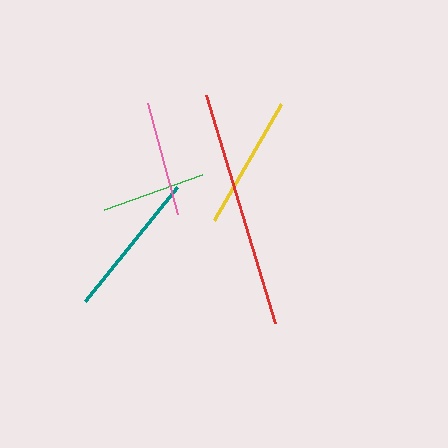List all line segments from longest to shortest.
From longest to shortest: red, teal, yellow, pink, green.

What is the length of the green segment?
The green segment is approximately 104 pixels long.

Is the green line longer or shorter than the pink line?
The pink line is longer than the green line.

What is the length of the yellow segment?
The yellow segment is approximately 135 pixels long.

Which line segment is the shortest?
The green line is the shortest at approximately 104 pixels.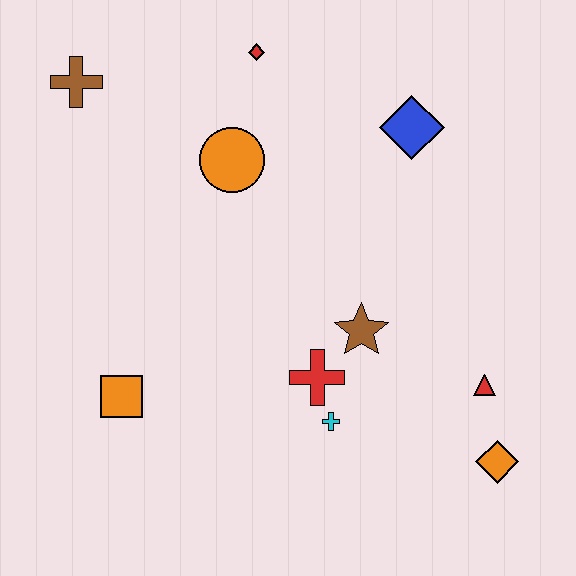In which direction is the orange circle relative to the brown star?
The orange circle is above the brown star.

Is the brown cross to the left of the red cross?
Yes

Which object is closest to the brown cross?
The orange circle is closest to the brown cross.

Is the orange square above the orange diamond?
Yes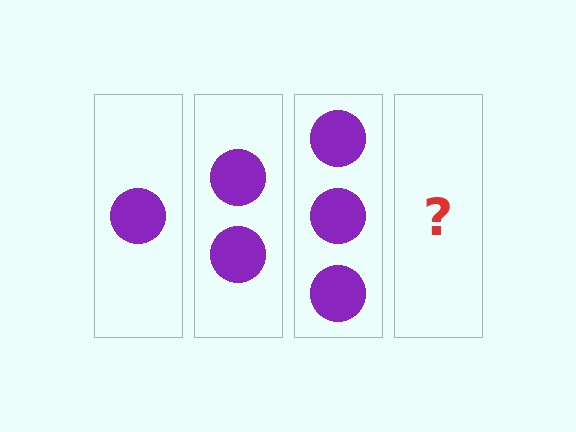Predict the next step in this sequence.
The next step is 4 circles.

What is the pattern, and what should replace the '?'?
The pattern is that each step adds one more circle. The '?' should be 4 circles.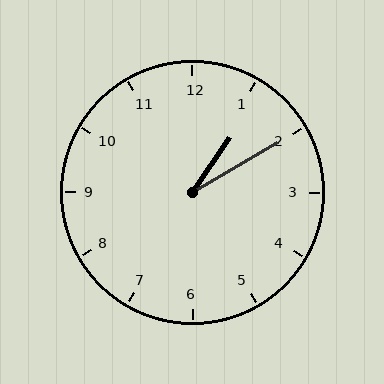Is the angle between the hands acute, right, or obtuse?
It is acute.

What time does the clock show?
1:10.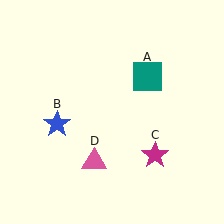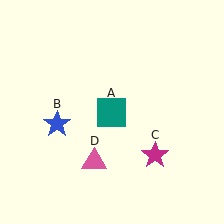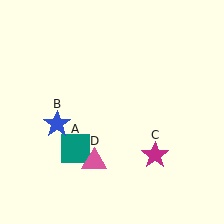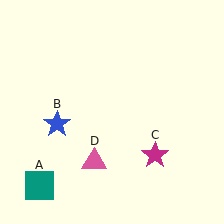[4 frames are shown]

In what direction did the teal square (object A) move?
The teal square (object A) moved down and to the left.